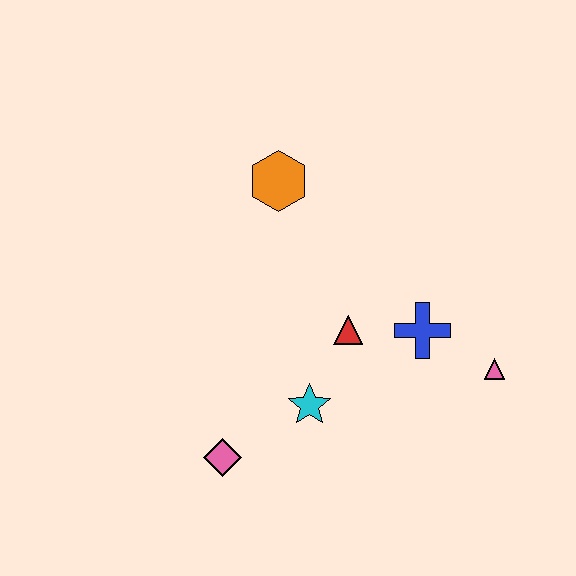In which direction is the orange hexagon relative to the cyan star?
The orange hexagon is above the cyan star.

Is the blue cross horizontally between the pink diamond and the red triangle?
No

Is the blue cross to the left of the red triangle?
No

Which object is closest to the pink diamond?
The cyan star is closest to the pink diamond.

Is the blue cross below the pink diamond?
No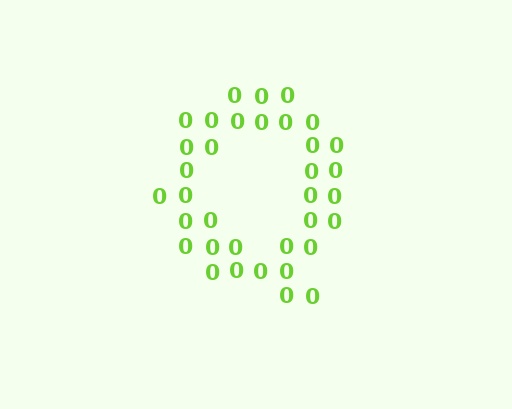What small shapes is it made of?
It is made of small digit 0's.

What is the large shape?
The large shape is the letter Q.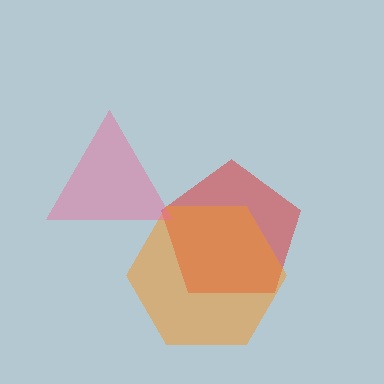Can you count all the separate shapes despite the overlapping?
Yes, there are 3 separate shapes.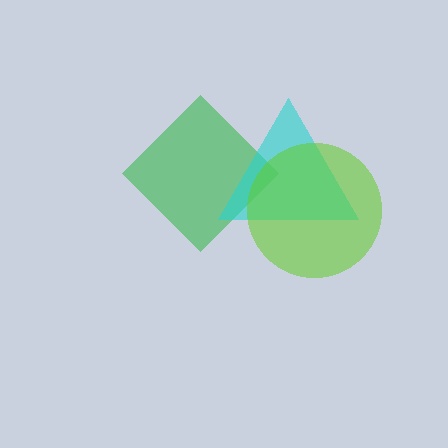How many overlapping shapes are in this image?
There are 3 overlapping shapes in the image.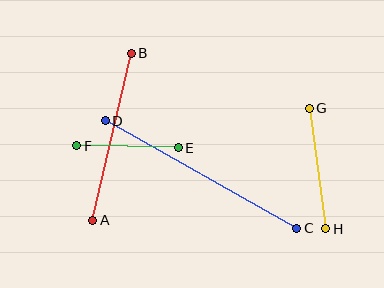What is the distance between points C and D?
The distance is approximately 220 pixels.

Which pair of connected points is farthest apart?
Points C and D are farthest apart.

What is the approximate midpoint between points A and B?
The midpoint is at approximately (112, 137) pixels.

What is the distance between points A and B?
The distance is approximately 172 pixels.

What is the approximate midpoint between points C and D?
The midpoint is at approximately (201, 174) pixels.